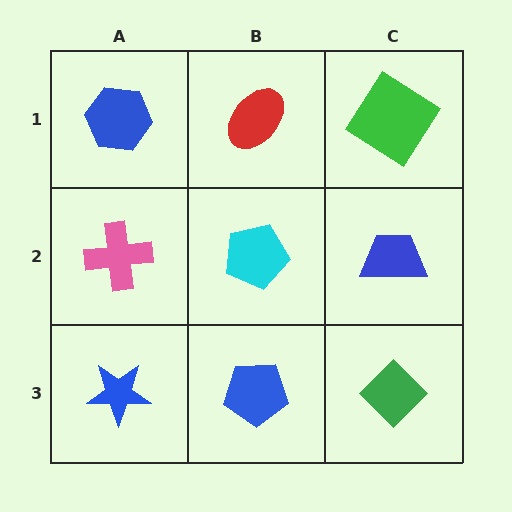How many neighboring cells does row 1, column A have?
2.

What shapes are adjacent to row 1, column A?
A pink cross (row 2, column A), a red ellipse (row 1, column B).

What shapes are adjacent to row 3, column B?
A cyan pentagon (row 2, column B), a blue star (row 3, column A), a green diamond (row 3, column C).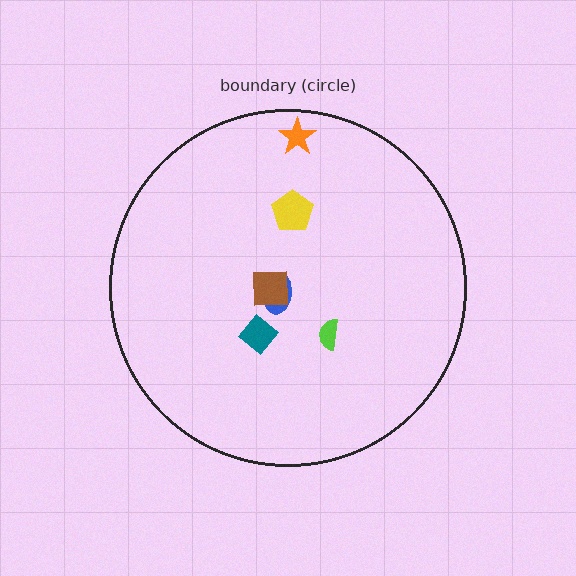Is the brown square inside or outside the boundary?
Inside.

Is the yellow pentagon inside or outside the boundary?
Inside.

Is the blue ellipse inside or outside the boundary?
Inside.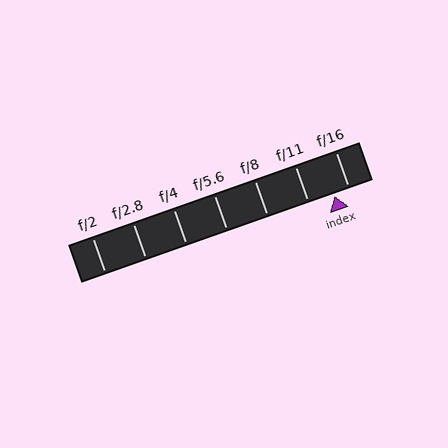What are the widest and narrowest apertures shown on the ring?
The widest aperture shown is f/2 and the narrowest is f/16.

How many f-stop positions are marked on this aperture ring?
There are 7 f-stop positions marked.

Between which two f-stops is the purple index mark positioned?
The index mark is between f/11 and f/16.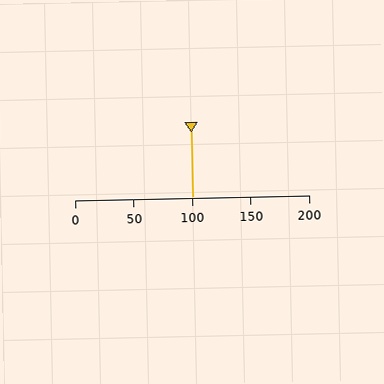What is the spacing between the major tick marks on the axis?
The major ticks are spaced 50 apart.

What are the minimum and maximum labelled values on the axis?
The axis runs from 0 to 200.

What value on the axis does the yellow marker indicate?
The marker indicates approximately 100.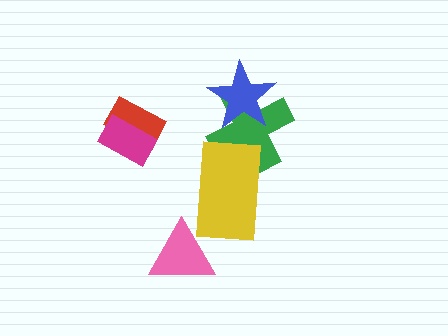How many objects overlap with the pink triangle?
0 objects overlap with the pink triangle.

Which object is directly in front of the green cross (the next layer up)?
The blue star is directly in front of the green cross.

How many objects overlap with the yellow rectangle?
1 object overlaps with the yellow rectangle.